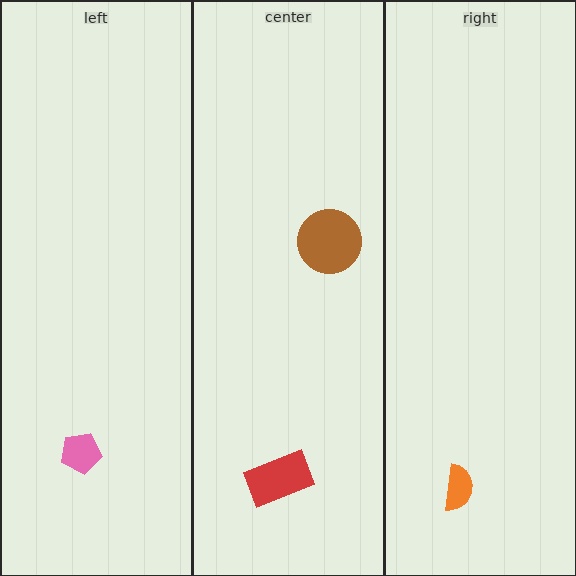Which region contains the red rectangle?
The center region.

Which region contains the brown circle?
The center region.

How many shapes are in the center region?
2.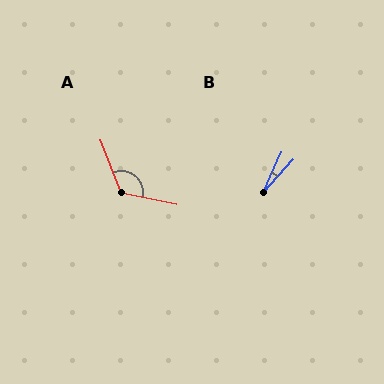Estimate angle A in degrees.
Approximately 123 degrees.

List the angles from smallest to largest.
B (18°), A (123°).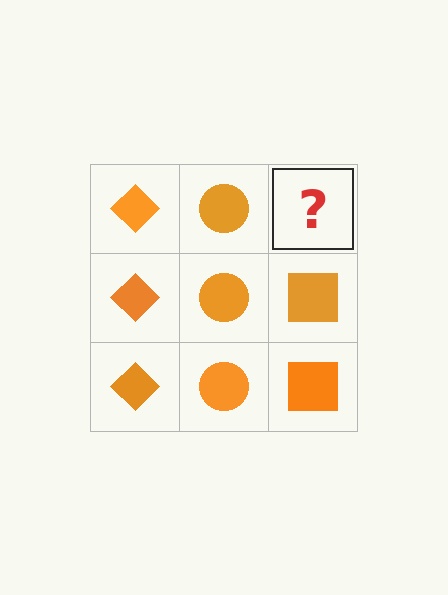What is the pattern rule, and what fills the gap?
The rule is that each column has a consistent shape. The gap should be filled with an orange square.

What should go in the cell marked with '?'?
The missing cell should contain an orange square.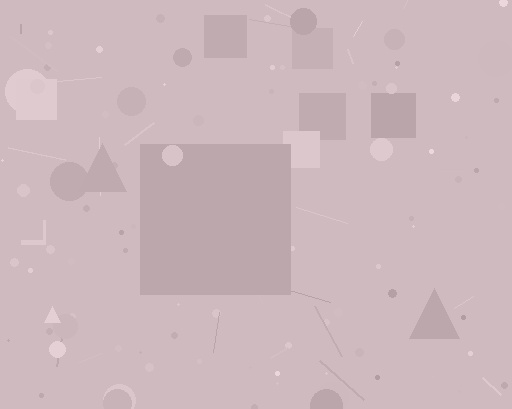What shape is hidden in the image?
A square is hidden in the image.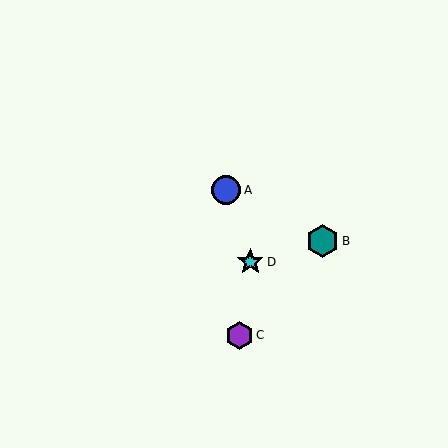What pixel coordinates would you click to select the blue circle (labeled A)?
Click at (226, 190) to select the blue circle A.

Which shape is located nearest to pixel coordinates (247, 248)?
The cyan star (labeled D) at (250, 262) is nearest to that location.